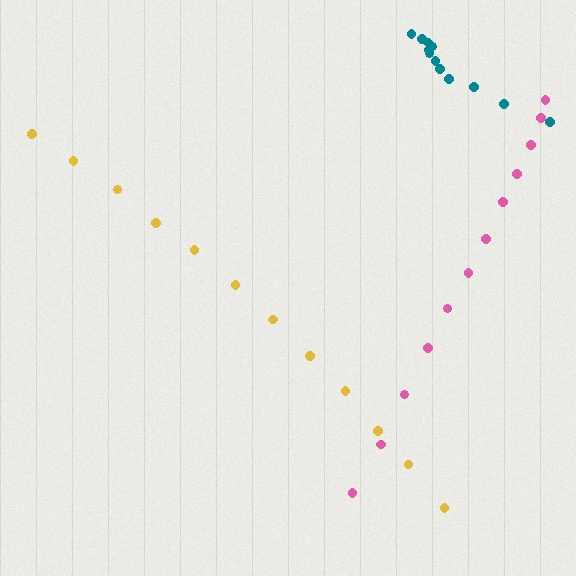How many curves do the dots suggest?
There are 3 distinct paths.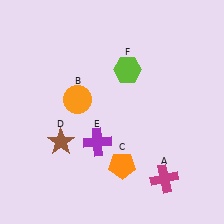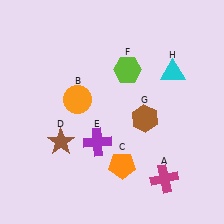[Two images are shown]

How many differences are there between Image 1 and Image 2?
There are 2 differences between the two images.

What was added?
A brown hexagon (G), a cyan triangle (H) were added in Image 2.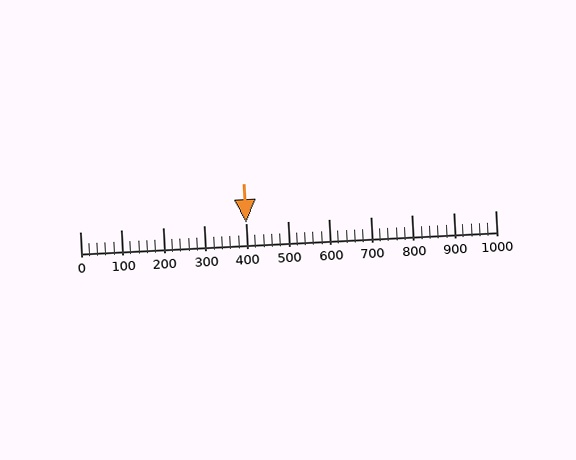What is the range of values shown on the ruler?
The ruler shows values from 0 to 1000.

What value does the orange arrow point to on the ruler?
The orange arrow points to approximately 400.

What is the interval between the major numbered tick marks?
The major tick marks are spaced 100 units apart.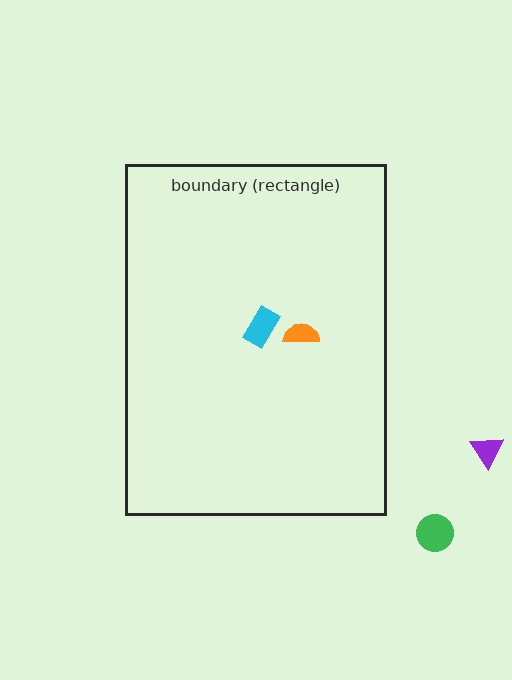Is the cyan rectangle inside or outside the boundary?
Inside.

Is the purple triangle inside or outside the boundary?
Outside.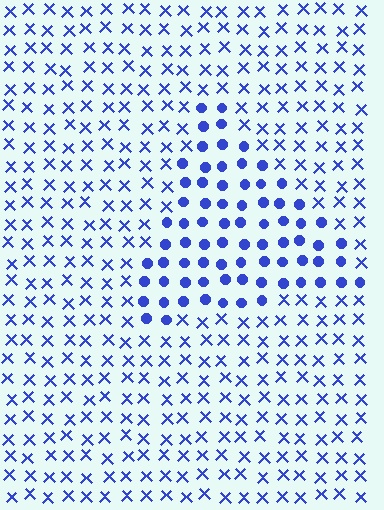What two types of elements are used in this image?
The image uses circles inside the triangle region and X marks outside it.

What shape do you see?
I see a triangle.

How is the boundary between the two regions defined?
The boundary is defined by a change in element shape: circles inside vs. X marks outside. All elements share the same color and spacing.